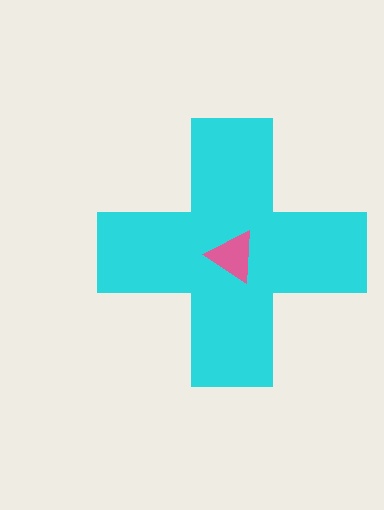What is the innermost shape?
The pink triangle.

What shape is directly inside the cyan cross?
The pink triangle.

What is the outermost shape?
The cyan cross.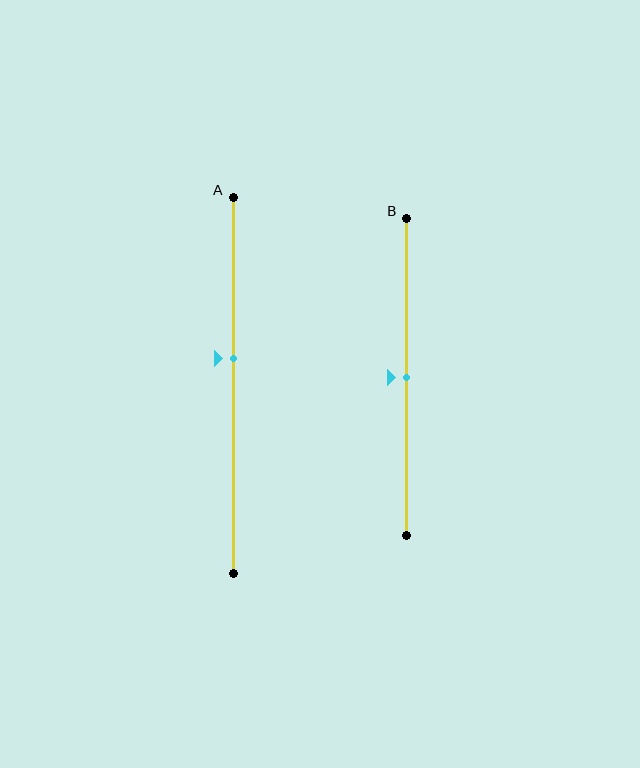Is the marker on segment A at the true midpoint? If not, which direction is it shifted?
No, the marker on segment A is shifted upward by about 7% of the segment length.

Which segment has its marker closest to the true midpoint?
Segment B has its marker closest to the true midpoint.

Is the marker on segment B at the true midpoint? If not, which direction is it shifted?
Yes, the marker on segment B is at the true midpoint.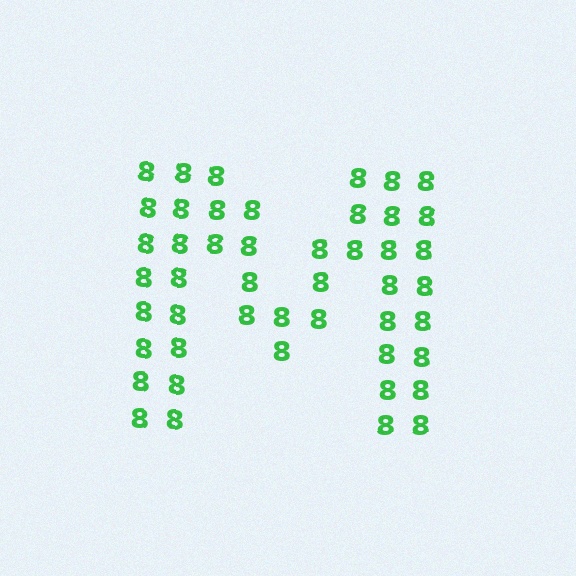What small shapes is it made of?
It is made of small digit 8's.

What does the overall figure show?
The overall figure shows the letter M.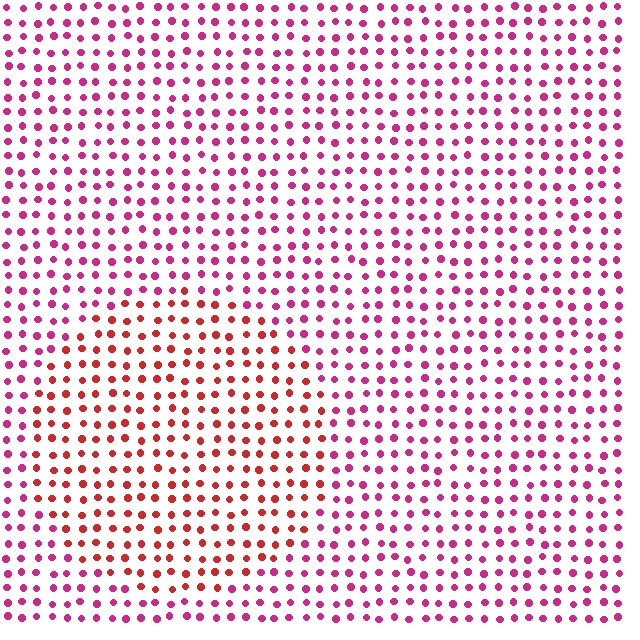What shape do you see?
I see a circle.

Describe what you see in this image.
The image is filled with small magenta elements in a uniform arrangement. A circle-shaped region is visible where the elements are tinted to a slightly different hue, forming a subtle color boundary.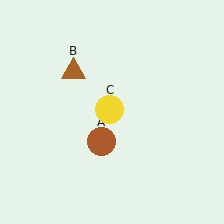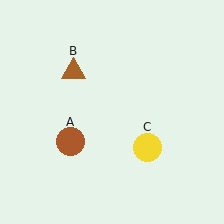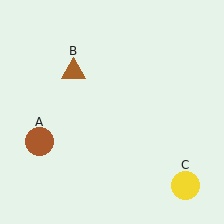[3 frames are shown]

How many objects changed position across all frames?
2 objects changed position: brown circle (object A), yellow circle (object C).